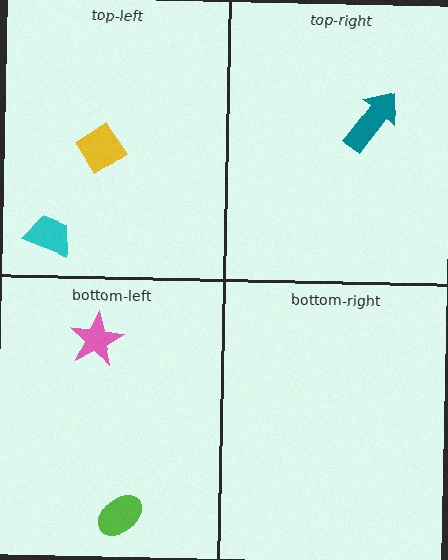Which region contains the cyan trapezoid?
The top-left region.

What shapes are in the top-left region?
The cyan trapezoid, the yellow diamond.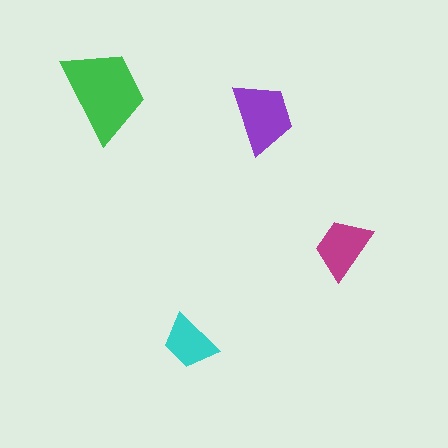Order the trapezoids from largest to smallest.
the green one, the purple one, the magenta one, the cyan one.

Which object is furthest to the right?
The magenta trapezoid is rightmost.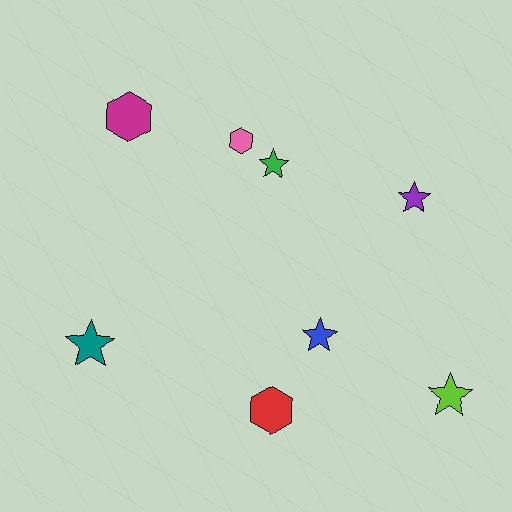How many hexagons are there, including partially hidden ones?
There are 3 hexagons.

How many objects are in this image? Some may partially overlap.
There are 8 objects.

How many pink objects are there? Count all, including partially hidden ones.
There is 1 pink object.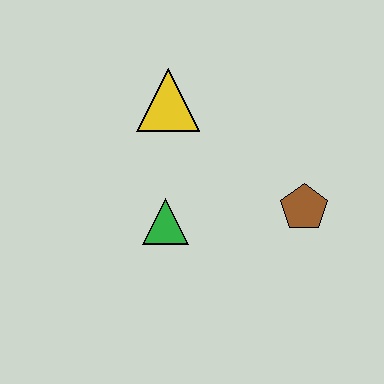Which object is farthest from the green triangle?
The brown pentagon is farthest from the green triangle.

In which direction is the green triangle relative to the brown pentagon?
The green triangle is to the left of the brown pentagon.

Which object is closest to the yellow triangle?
The green triangle is closest to the yellow triangle.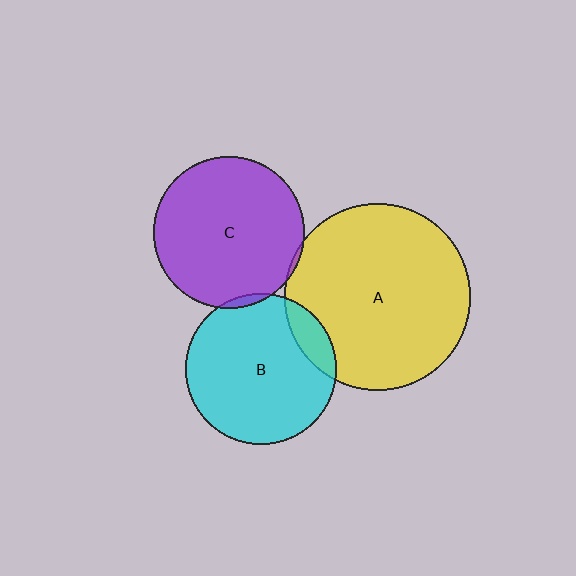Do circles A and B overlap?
Yes.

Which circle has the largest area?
Circle A (yellow).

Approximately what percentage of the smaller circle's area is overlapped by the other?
Approximately 10%.